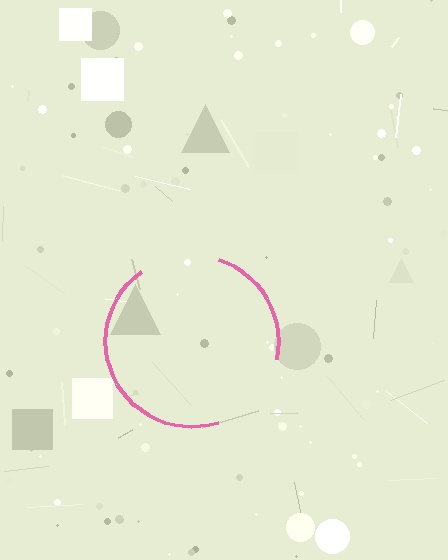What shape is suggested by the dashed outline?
The dashed outline suggests a circle.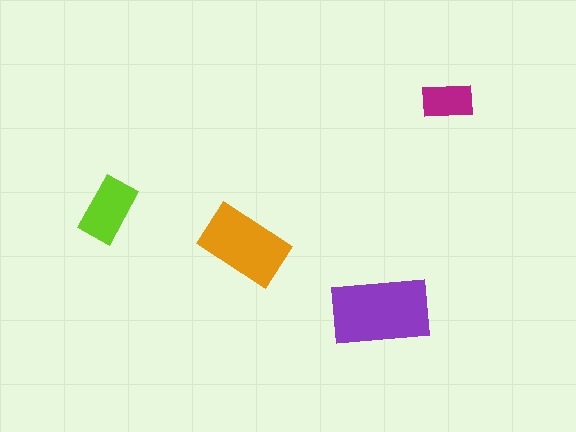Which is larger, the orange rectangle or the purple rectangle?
The purple one.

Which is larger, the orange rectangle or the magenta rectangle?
The orange one.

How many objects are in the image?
There are 4 objects in the image.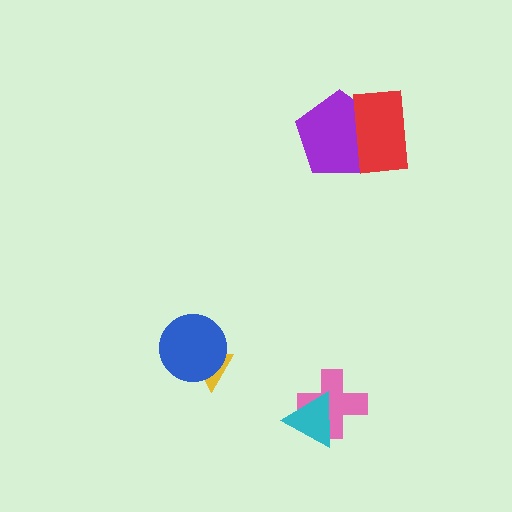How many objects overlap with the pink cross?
1 object overlaps with the pink cross.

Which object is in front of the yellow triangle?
The blue circle is in front of the yellow triangle.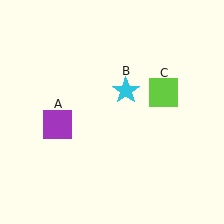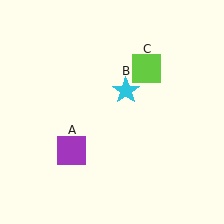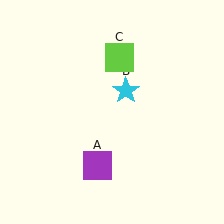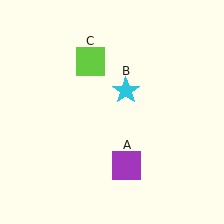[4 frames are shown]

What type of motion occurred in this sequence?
The purple square (object A), lime square (object C) rotated counterclockwise around the center of the scene.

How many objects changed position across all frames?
2 objects changed position: purple square (object A), lime square (object C).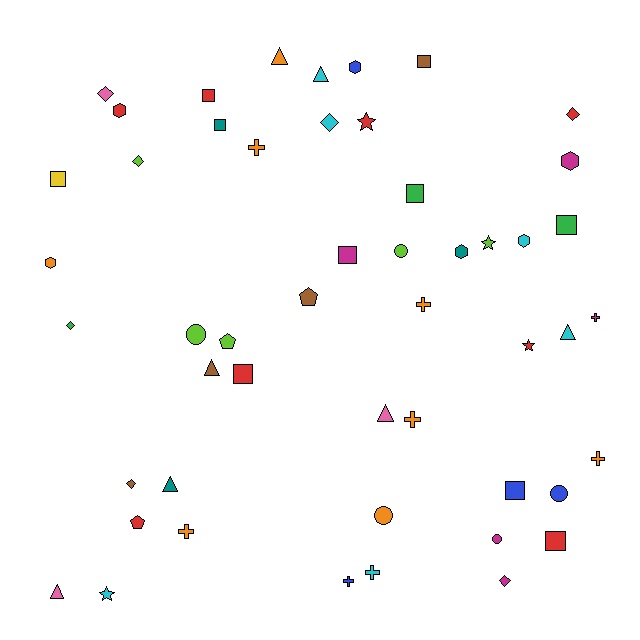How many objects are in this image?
There are 50 objects.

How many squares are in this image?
There are 10 squares.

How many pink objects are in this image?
There are 3 pink objects.